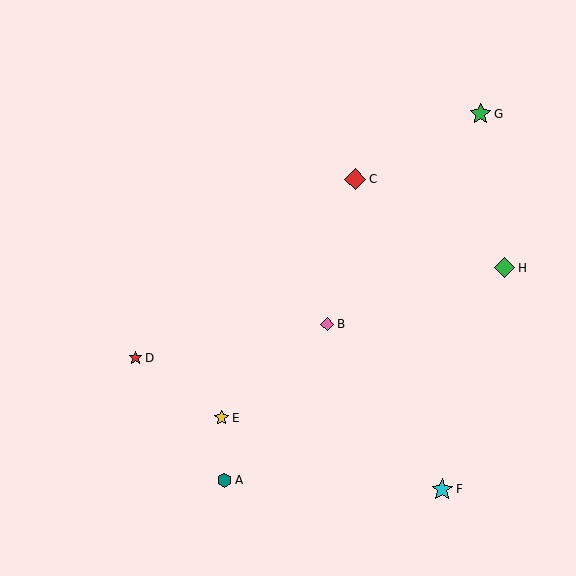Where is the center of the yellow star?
The center of the yellow star is at (222, 418).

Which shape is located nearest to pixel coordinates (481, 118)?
The green star (labeled G) at (480, 114) is nearest to that location.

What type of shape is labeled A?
Shape A is a teal hexagon.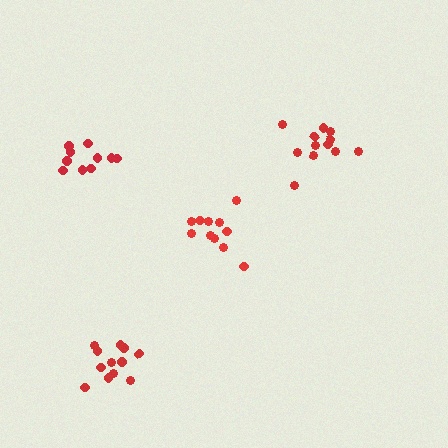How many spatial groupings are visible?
There are 4 spatial groupings.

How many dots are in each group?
Group 1: 11 dots, Group 2: 12 dots, Group 3: 11 dots, Group 4: 12 dots (46 total).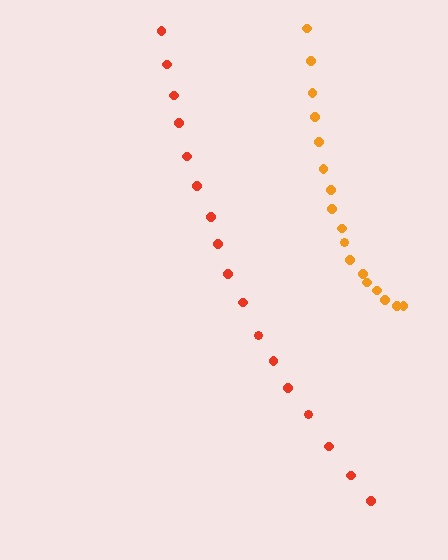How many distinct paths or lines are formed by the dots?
There are 2 distinct paths.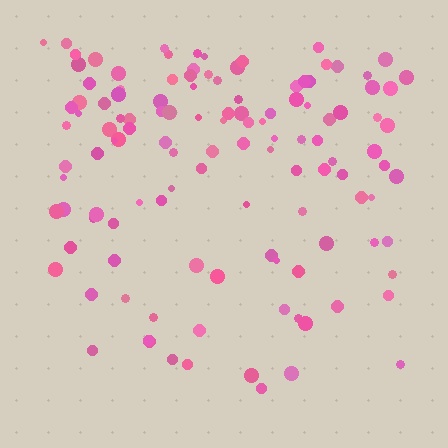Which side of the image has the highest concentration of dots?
The top.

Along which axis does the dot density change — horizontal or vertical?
Vertical.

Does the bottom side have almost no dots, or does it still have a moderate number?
Still a moderate number, just noticeably fewer than the top.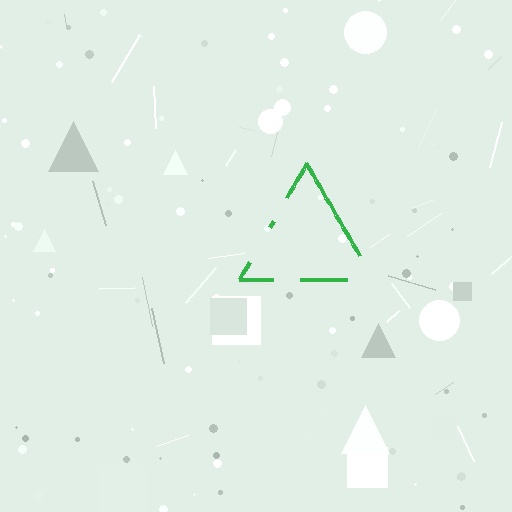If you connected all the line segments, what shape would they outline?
They would outline a triangle.